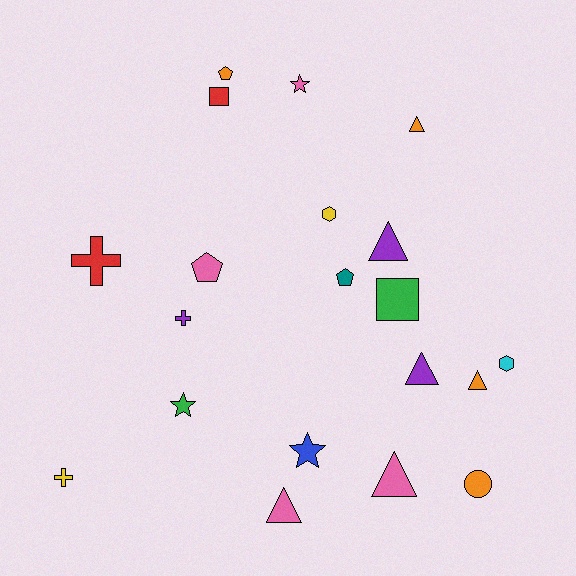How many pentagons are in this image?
There are 3 pentagons.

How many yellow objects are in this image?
There are 2 yellow objects.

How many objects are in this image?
There are 20 objects.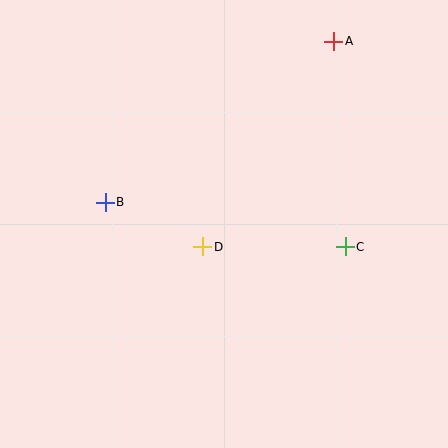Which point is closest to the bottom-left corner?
Point B is closest to the bottom-left corner.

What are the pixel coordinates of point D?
Point D is at (203, 247).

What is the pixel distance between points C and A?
The distance between C and A is 206 pixels.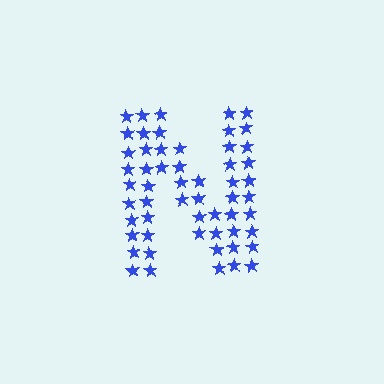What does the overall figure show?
The overall figure shows the letter N.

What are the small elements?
The small elements are stars.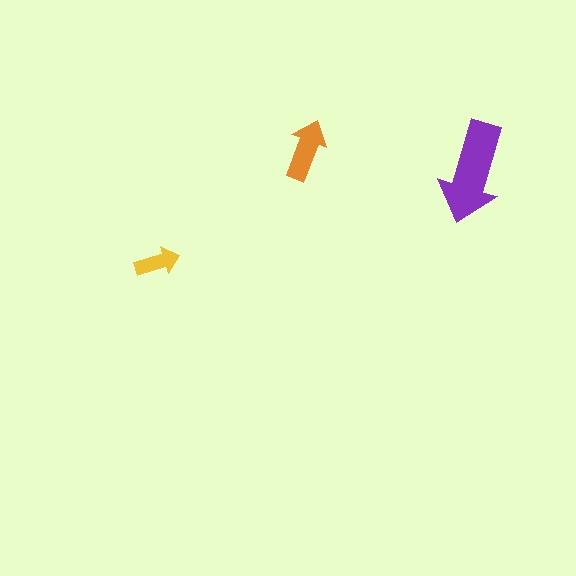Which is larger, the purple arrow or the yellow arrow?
The purple one.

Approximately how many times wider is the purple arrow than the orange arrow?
About 1.5 times wider.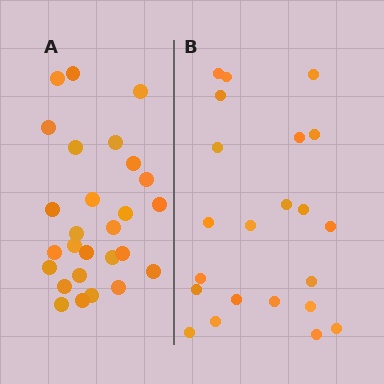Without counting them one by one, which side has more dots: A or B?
Region A (the left region) has more dots.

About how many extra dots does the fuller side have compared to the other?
Region A has about 5 more dots than region B.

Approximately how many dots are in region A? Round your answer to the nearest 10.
About 30 dots. (The exact count is 27, which rounds to 30.)